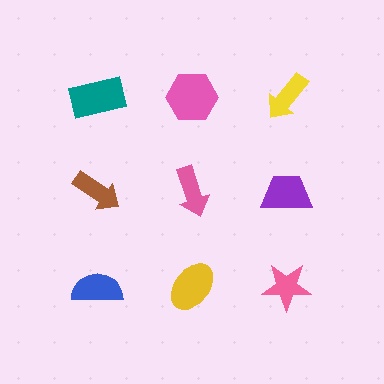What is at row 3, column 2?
A yellow ellipse.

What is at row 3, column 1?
A blue semicircle.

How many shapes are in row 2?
3 shapes.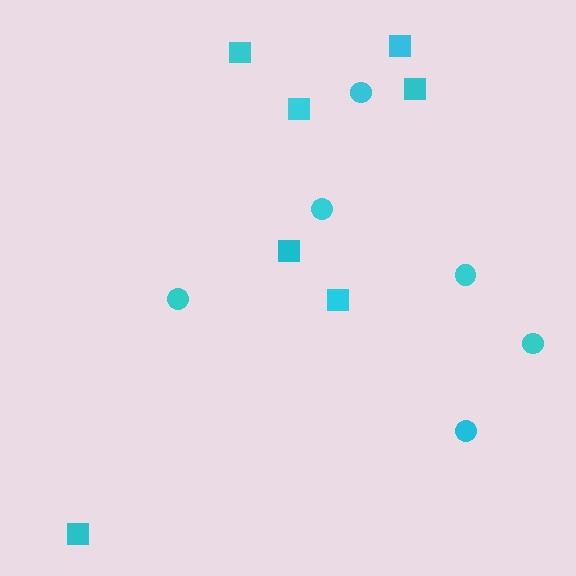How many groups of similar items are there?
There are 2 groups: one group of squares (7) and one group of circles (6).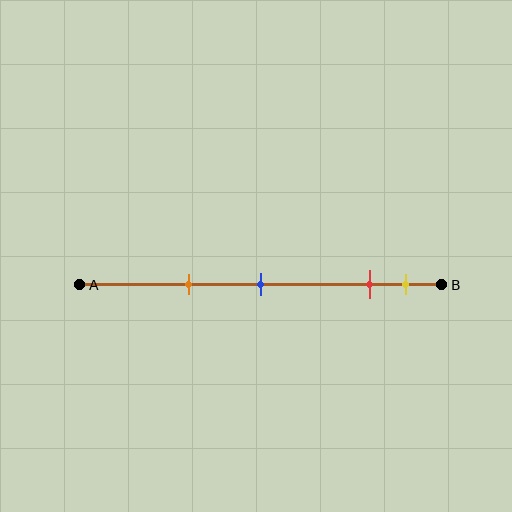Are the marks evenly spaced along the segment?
No, the marks are not evenly spaced.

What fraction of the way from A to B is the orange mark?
The orange mark is approximately 30% (0.3) of the way from A to B.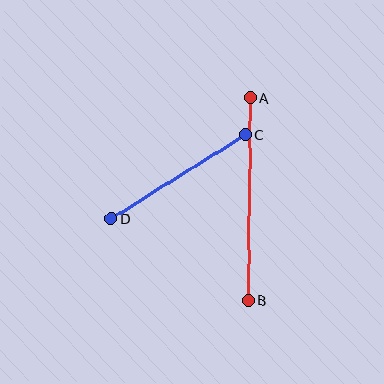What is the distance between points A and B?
The distance is approximately 203 pixels.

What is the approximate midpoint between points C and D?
The midpoint is at approximately (178, 177) pixels.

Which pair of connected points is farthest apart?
Points A and B are farthest apart.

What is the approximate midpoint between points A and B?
The midpoint is at approximately (249, 199) pixels.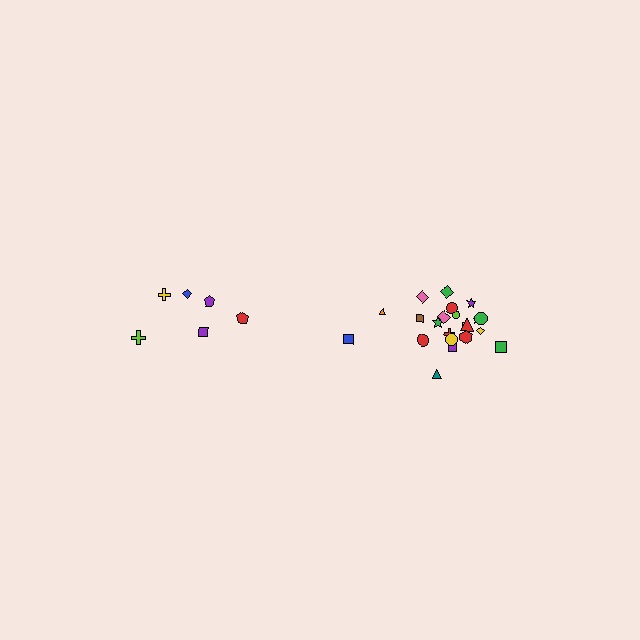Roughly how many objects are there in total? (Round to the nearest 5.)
Roughly 30 objects in total.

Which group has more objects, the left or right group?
The right group.